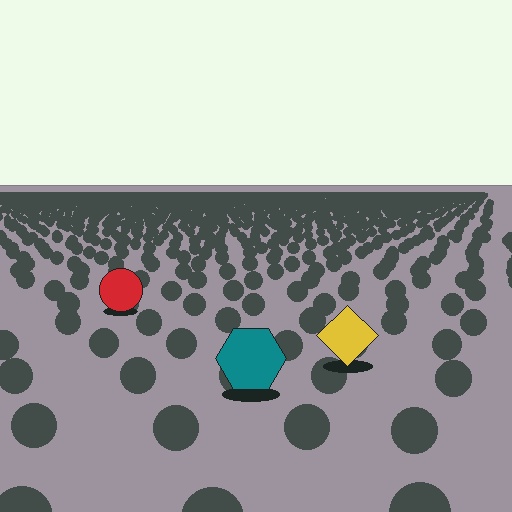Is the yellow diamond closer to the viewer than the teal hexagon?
No. The teal hexagon is closer — you can tell from the texture gradient: the ground texture is coarser near it.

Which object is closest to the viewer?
The teal hexagon is closest. The texture marks near it are larger and more spread out.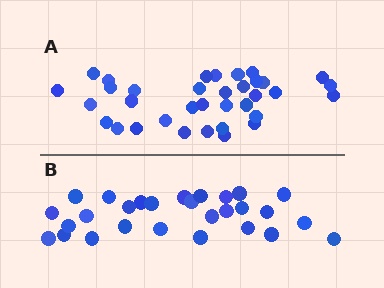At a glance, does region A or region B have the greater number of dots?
Region A (the top region) has more dots.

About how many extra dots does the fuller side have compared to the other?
Region A has roughly 8 or so more dots than region B.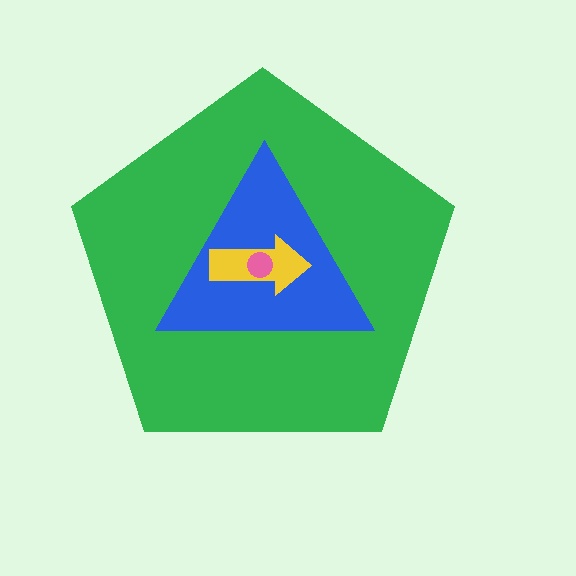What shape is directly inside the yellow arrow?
The pink circle.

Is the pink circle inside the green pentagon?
Yes.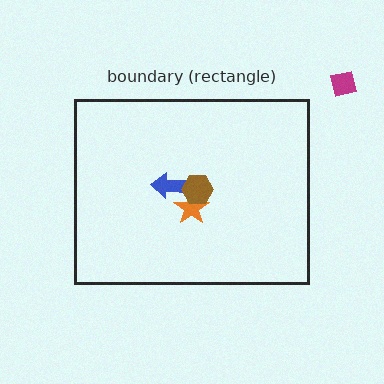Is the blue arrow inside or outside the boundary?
Inside.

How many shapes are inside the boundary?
3 inside, 1 outside.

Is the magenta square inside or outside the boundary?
Outside.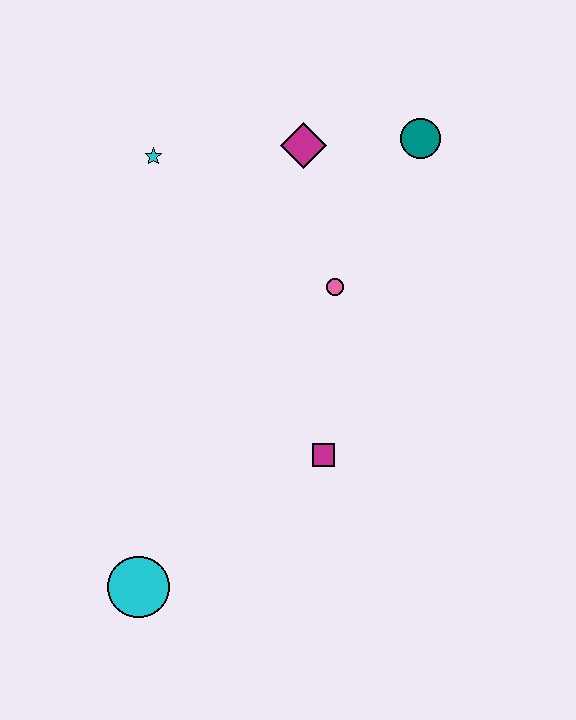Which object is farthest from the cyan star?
The cyan circle is farthest from the cyan star.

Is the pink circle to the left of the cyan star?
No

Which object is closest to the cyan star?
The magenta diamond is closest to the cyan star.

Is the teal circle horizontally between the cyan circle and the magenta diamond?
No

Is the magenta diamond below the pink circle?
No